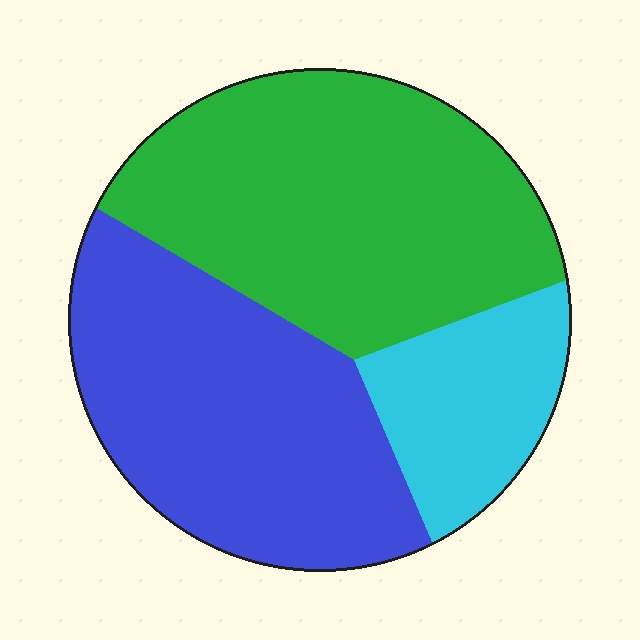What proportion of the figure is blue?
Blue takes up between a third and a half of the figure.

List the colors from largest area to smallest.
From largest to smallest: green, blue, cyan.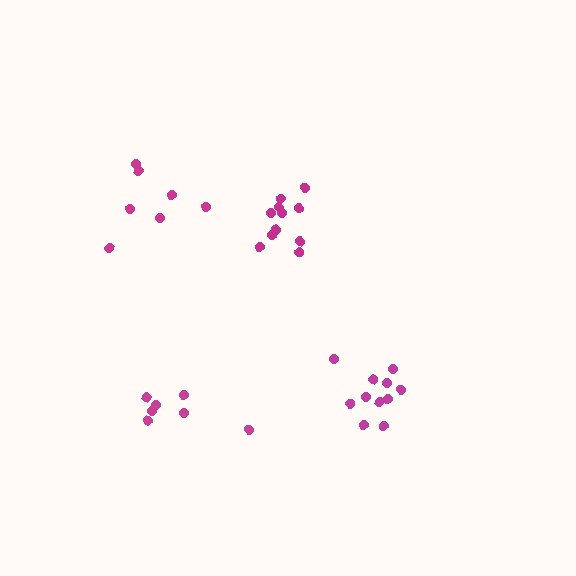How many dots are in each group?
Group 1: 11 dots, Group 2: 7 dots, Group 3: 7 dots, Group 4: 11 dots (36 total).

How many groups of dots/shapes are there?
There are 4 groups.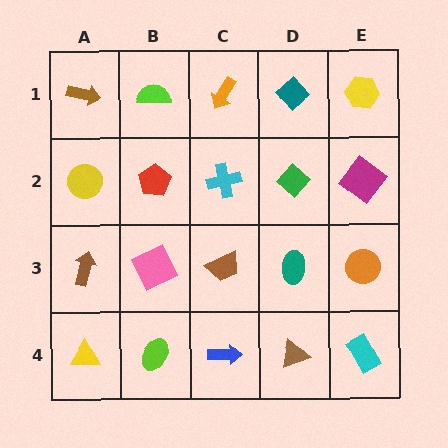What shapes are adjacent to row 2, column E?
A yellow hexagon (row 1, column E), an orange circle (row 3, column E), a green diamond (row 2, column D).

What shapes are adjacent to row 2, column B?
A lime semicircle (row 1, column B), a pink square (row 3, column B), a yellow circle (row 2, column A), a cyan cross (row 2, column C).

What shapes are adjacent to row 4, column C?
A brown trapezoid (row 3, column C), a lime ellipse (row 4, column B), a brown triangle (row 4, column D).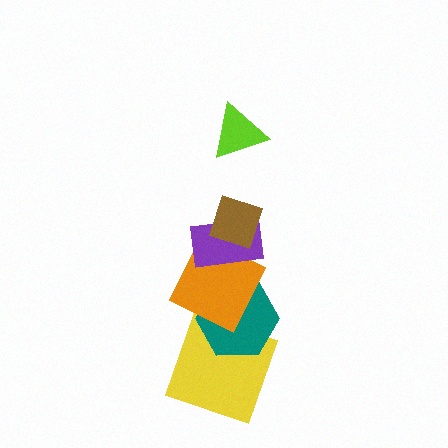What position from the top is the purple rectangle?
The purple rectangle is 3rd from the top.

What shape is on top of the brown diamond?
The lime triangle is on top of the brown diamond.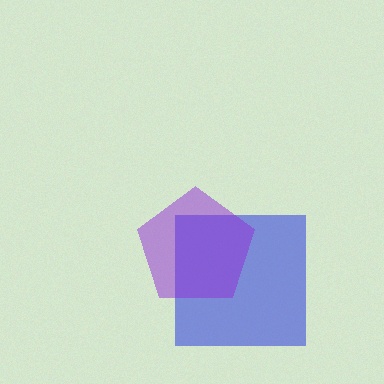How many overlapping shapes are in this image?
There are 2 overlapping shapes in the image.